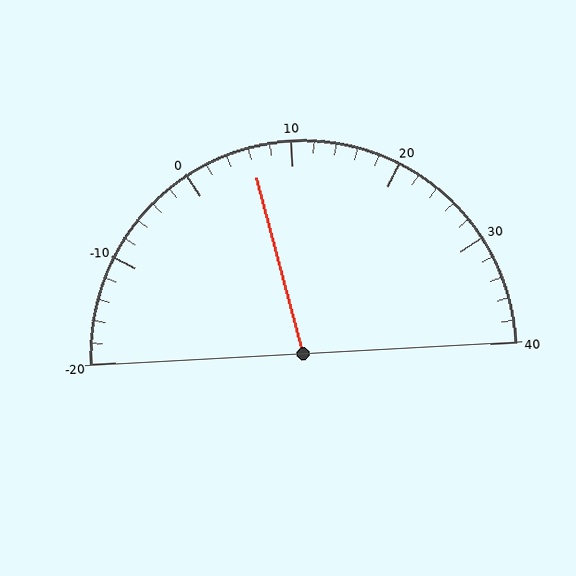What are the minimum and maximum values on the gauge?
The gauge ranges from -20 to 40.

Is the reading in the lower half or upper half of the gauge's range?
The reading is in the lower half of the range (-20 to 40).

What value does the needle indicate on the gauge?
The needle indicates approximately 6.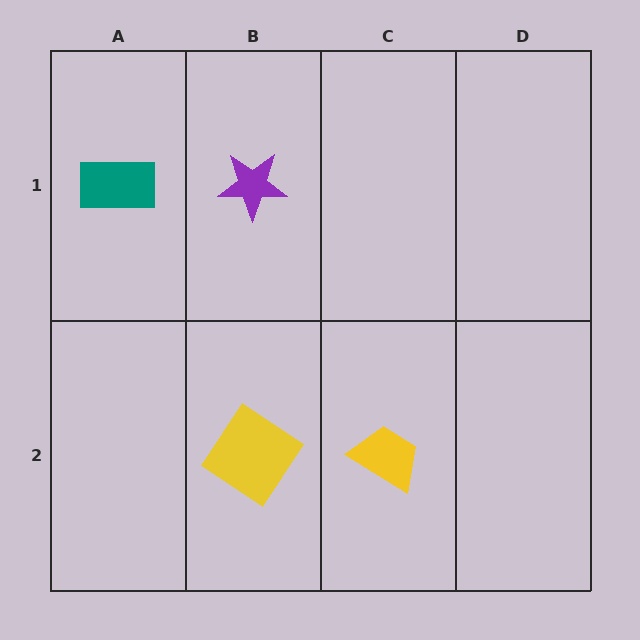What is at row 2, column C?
A yellow trapezoid.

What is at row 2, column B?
A yellow diamond.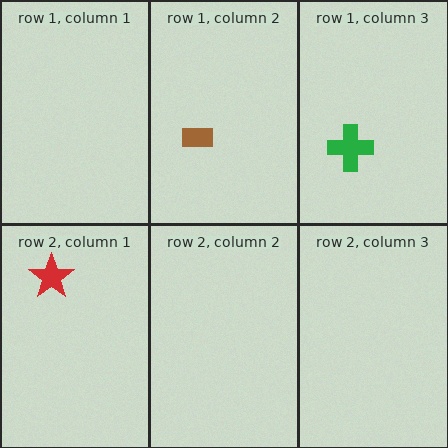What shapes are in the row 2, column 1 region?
The red star.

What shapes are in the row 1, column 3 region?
The green cross.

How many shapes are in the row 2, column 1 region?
1.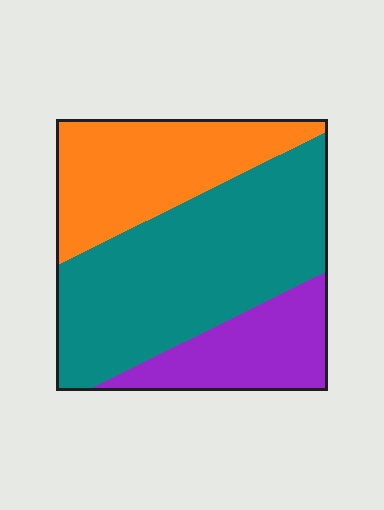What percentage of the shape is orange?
Orange covers 29% of the shape.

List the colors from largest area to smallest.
From largest to smallest: teal, orange, purple.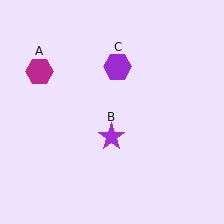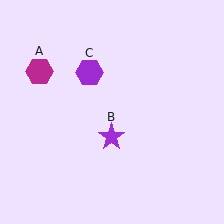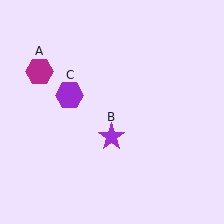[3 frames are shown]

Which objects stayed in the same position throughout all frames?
Magenta hexagon (object A) and purple star (object B) remained stationary.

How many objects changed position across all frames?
1 object changed position: purple hexagon (object C).